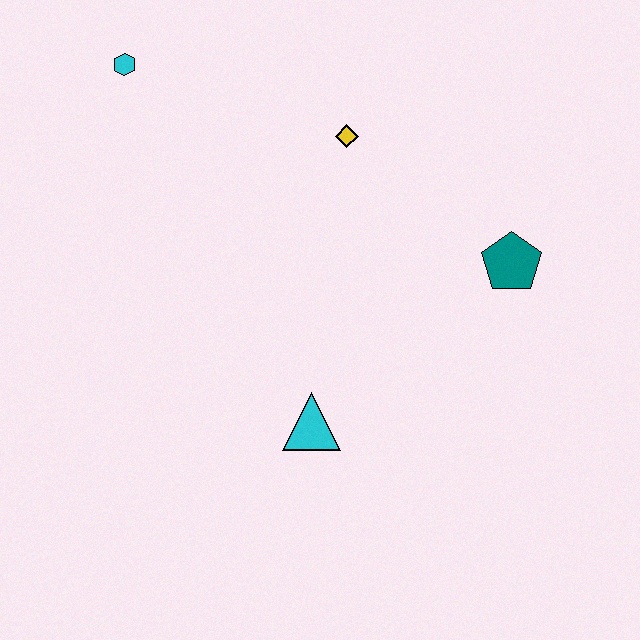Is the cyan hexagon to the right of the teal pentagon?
No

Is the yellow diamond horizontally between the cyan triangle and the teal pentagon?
Yes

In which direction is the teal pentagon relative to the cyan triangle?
The teal pentagon is to the right of the cyan triangle.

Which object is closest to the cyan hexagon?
The yellow diamond is closest to the cyan hexagon.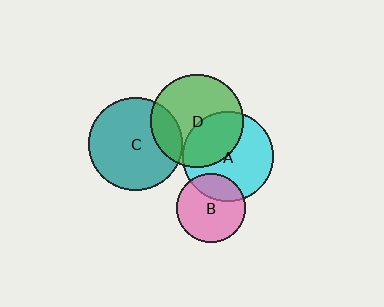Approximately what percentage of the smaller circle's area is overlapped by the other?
Approximately 25%.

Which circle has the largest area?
Circle D (green).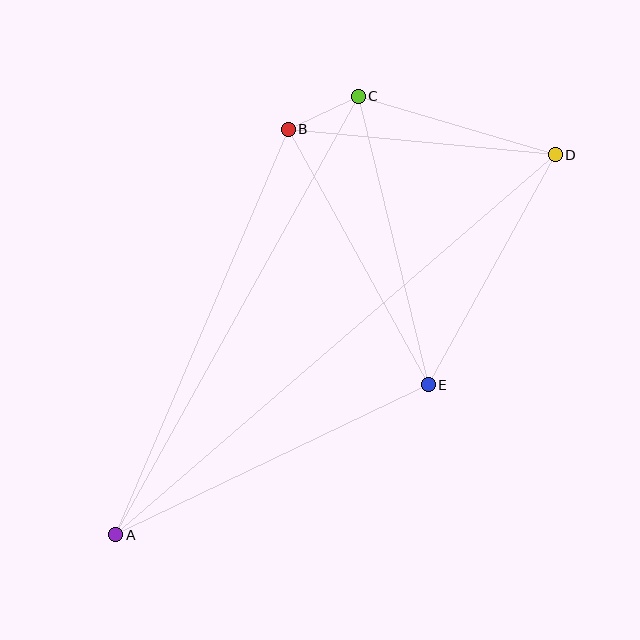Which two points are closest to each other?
Points B and C are closest to each other.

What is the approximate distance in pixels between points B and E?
The distance between B and E is approximately 291 pixels.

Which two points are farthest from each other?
Points A and D are farthest from each other.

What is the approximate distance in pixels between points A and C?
The distance between A and C is approximately 501 pixels.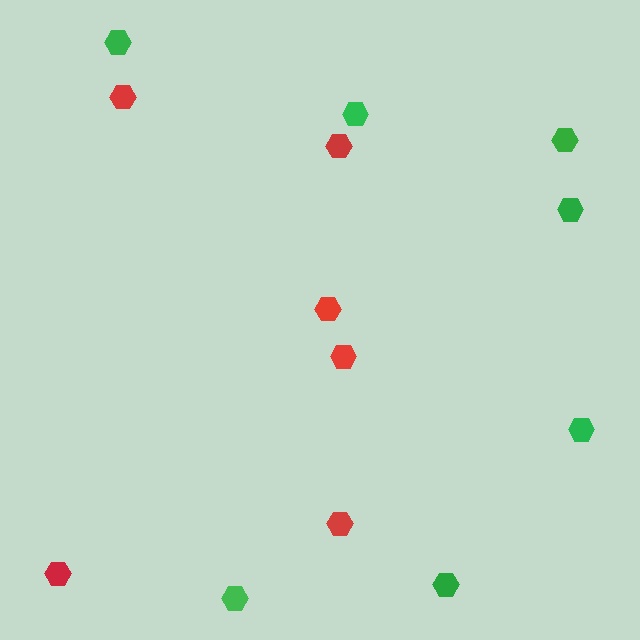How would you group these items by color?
There are 2 groups: one group of red hexagons (6) and one group of green hexagons (7).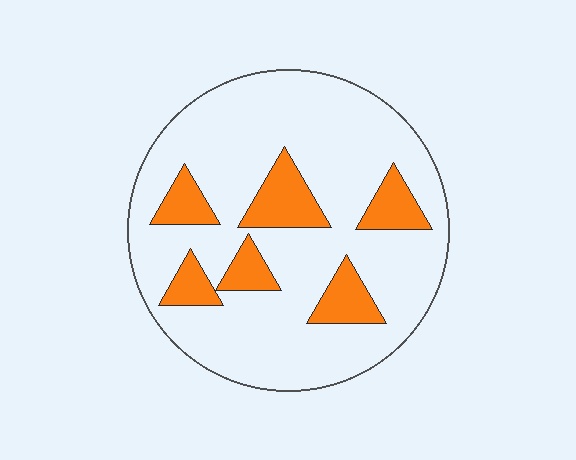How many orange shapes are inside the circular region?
6.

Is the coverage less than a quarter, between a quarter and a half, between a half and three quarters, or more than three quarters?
Less than a quarter.